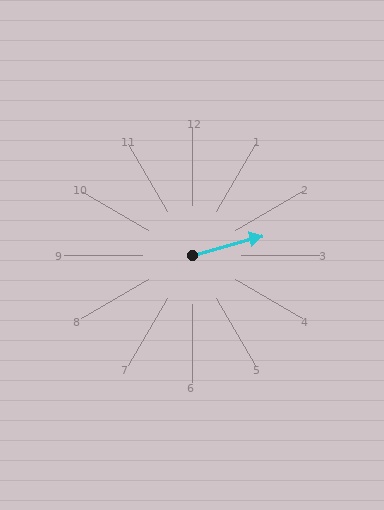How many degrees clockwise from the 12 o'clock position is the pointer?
Approximately 75 degrees.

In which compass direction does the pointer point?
East.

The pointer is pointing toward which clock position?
Roughly 2 o'clock.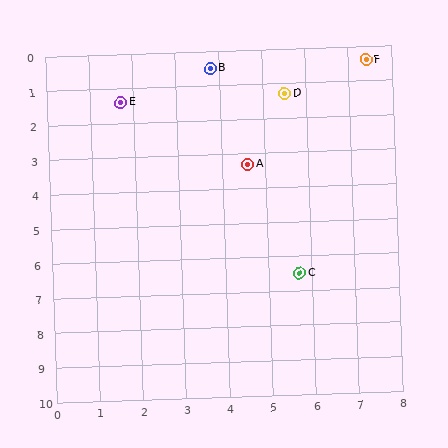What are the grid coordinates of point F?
Point F is at approximately (7.4, 0.4).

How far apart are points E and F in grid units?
Points E and F are about 5.8 grid units apart.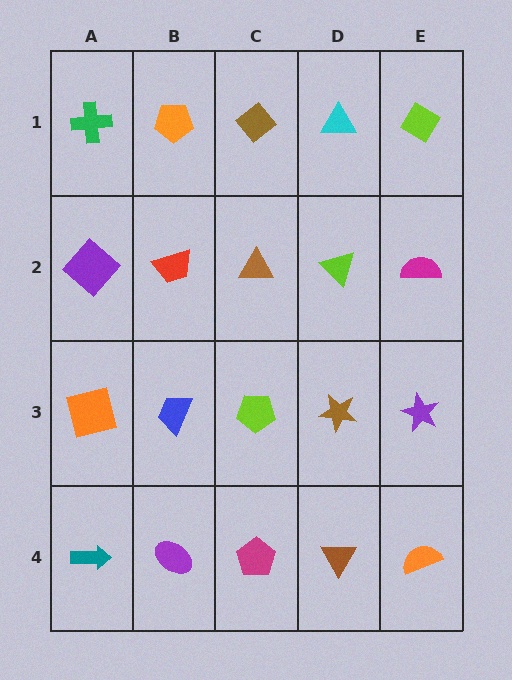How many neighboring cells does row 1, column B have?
3.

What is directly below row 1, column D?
A lime triangle.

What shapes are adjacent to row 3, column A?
A purple diamond (row 2, column A), a teal arrow (row 4, column A), a blue trapezoid (row 3, column B).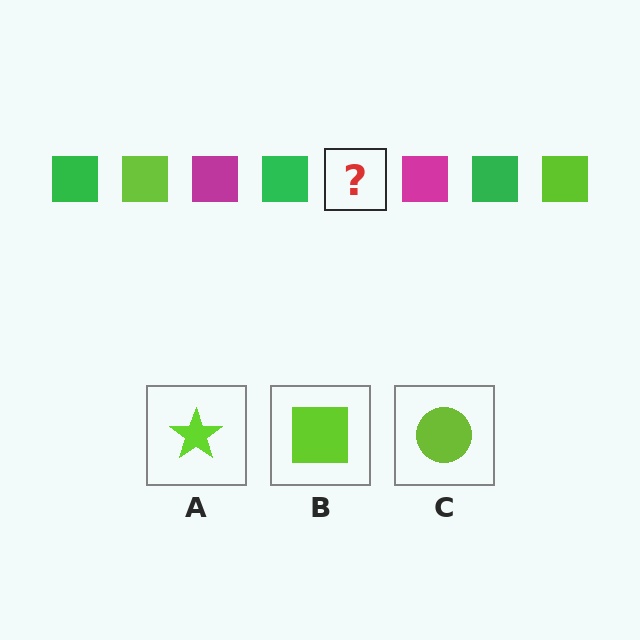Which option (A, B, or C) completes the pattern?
B.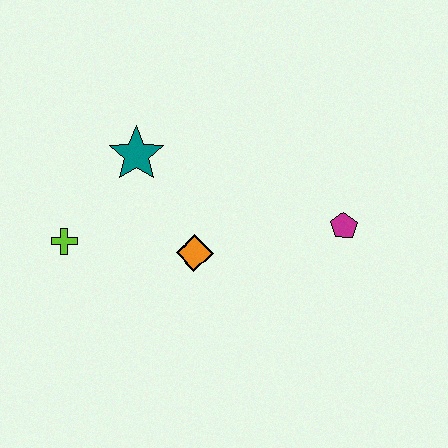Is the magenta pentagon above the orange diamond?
Yes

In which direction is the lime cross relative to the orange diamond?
The lime cross is to the left of the orange diamond.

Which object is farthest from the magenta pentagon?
The lime cross is farthest from the magenta pentagon.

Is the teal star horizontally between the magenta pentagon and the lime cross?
Yes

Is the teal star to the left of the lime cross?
No